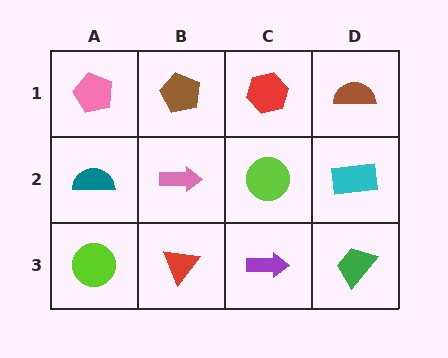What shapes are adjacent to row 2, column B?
A brown pentagon (row 1, column B), a red triangle (row 3, column B), a teal semicircle (row 2, column A), a lime circle (row 2, column C).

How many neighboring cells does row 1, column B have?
3.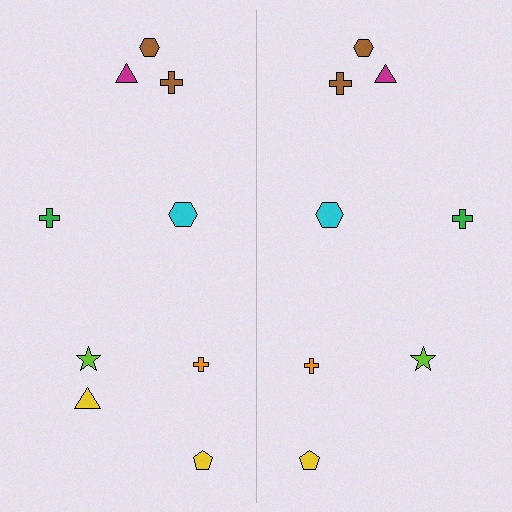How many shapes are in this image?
There are 17 shapes in this image.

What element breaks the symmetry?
A yellow triangle is missing from the right side.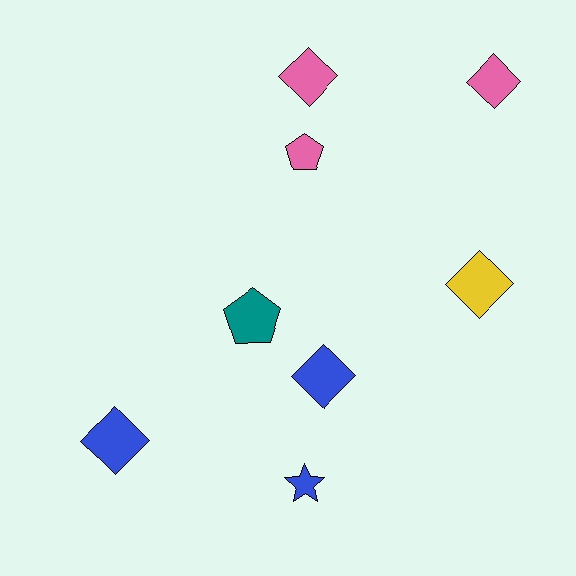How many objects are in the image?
There are 8 objects.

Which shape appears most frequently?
Diamond, with 5 objects.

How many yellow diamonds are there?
There is 1 yellow diamond.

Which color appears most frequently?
Blue, with 3 objects.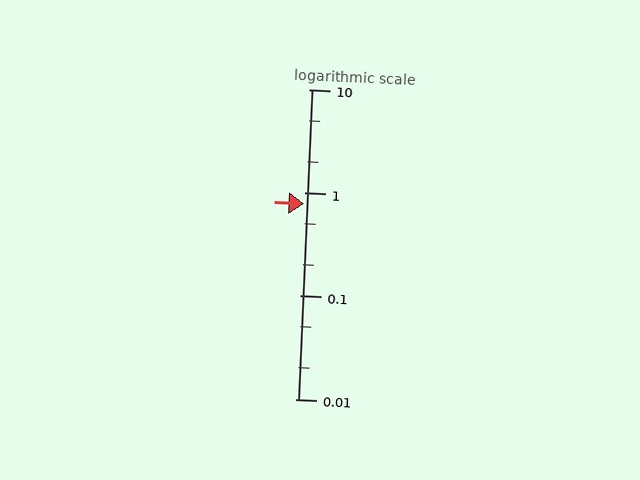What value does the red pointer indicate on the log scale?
The pointer indicates approximately 0.78.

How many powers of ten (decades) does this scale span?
The scale spans 3 decades, from 0.01 to 10.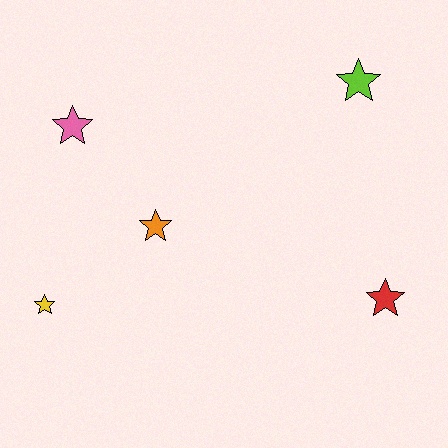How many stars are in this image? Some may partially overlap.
There are 5 stars.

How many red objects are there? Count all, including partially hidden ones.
There is 1 red object.